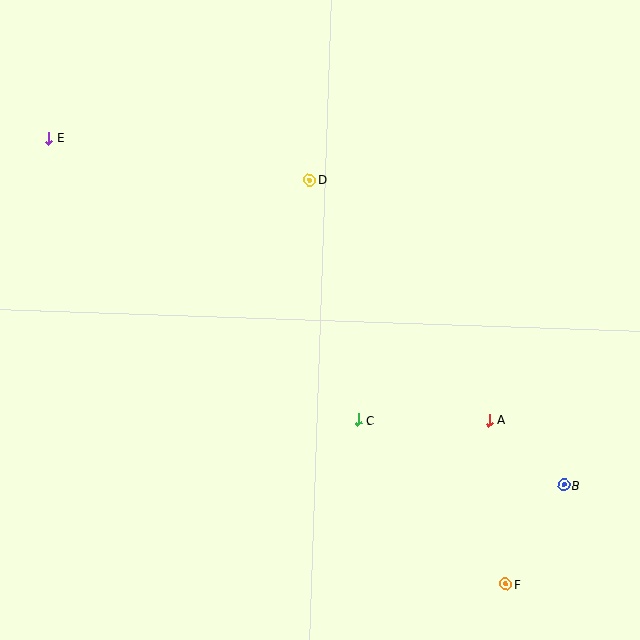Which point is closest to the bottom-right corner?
Point F is closest to the bottom-right corner.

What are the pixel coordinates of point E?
Point E is at (49, 138).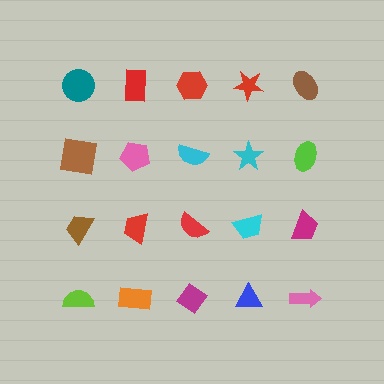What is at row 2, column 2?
A pink pentagon.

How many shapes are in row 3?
5 shapes.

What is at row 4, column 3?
A magenta diamond.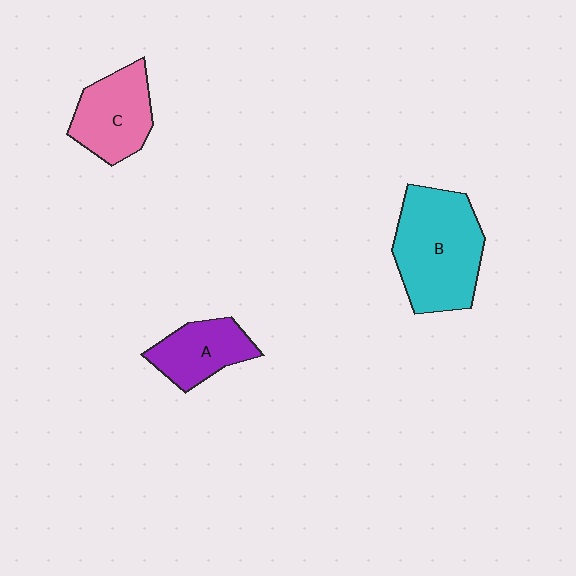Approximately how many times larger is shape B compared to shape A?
Approximately 1.8 times.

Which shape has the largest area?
Shape B (cyan).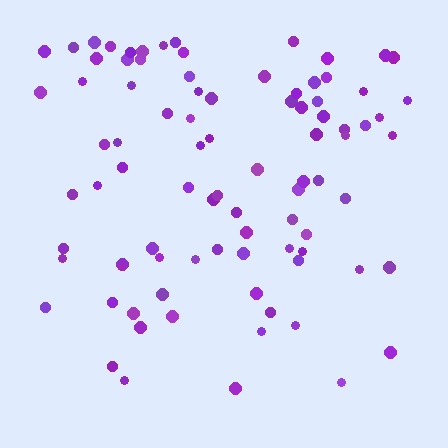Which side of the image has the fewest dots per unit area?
The bottom.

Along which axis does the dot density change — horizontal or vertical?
Vertical.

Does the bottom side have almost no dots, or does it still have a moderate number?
Still a moderate number, just noticeably fewer than the top.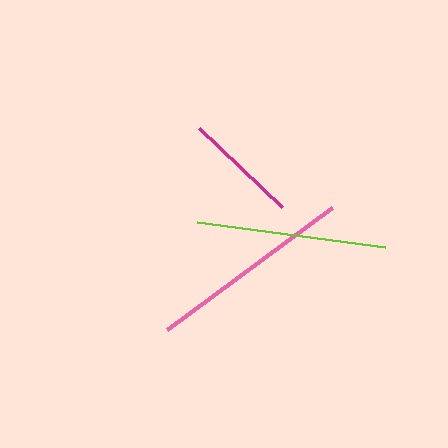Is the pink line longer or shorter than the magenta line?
The pink line is longer than the magenta line.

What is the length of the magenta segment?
The magenta segment is approximately 114 pixels long.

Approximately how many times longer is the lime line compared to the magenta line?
The lime line is approximately 1.7 times the length of the magenta line.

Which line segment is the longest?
The pink line is the longest at approximately 205 pixels.